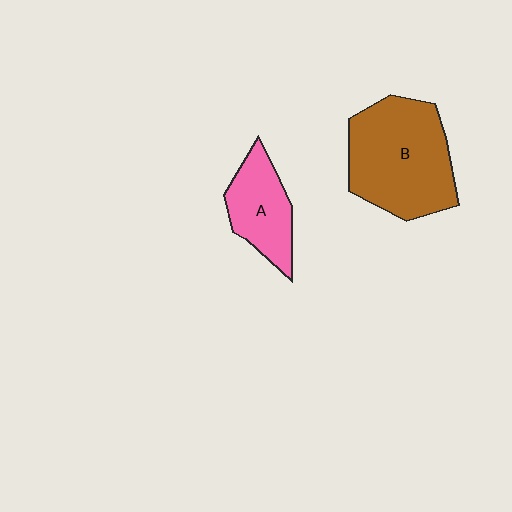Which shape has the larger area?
Shape B (brown).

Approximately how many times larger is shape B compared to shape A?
Approximately 1.9 times.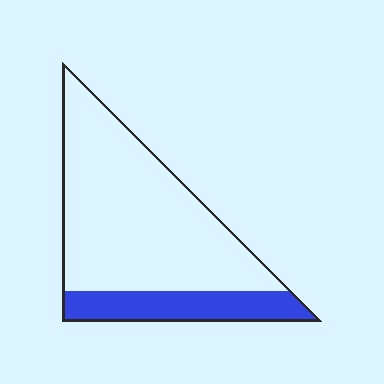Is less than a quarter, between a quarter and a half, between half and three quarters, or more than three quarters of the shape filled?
Less than a quarter.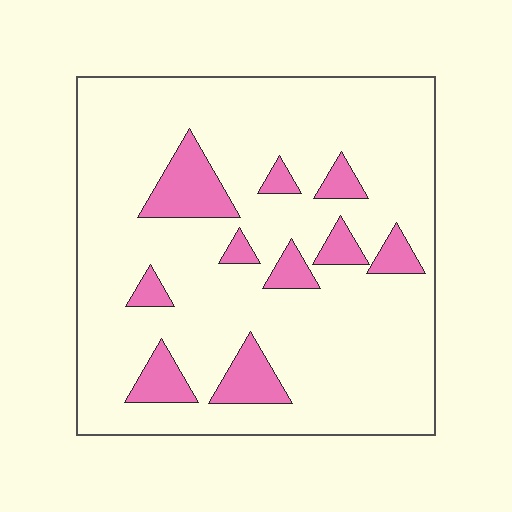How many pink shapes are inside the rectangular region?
10.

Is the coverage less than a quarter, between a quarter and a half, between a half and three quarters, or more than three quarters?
Less than a quarter.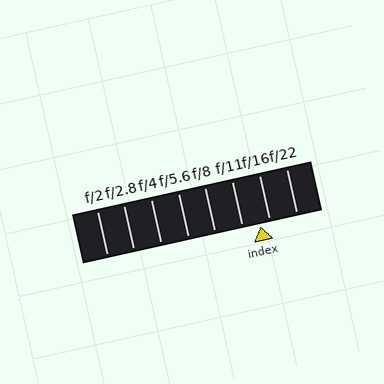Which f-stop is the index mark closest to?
The index mark is closest to f/16.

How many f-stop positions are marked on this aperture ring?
There are 8 f-stop positions marked.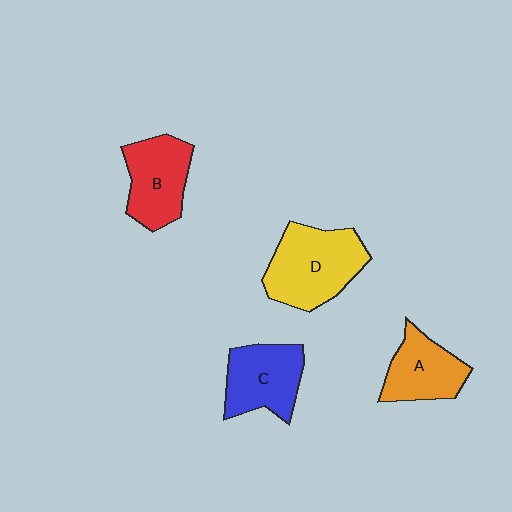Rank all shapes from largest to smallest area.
From largest to smallest: D (yellow), C (blue), B (red), A (orange).